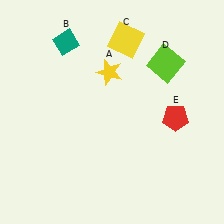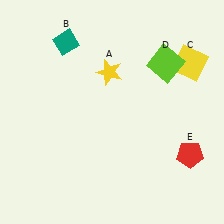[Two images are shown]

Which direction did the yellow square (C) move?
The yellow square (C) moved right.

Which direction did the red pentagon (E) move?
The red pentagon (E) moved down.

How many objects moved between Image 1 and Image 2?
2 objects moved between the two images.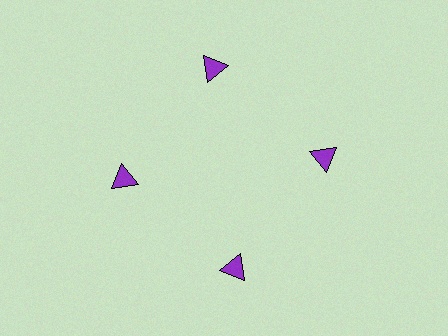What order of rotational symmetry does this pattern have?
This pattern has 4-fold rotational symmetry.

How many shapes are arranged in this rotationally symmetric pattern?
There are 4 shapes, arranged in 4 groups of 1.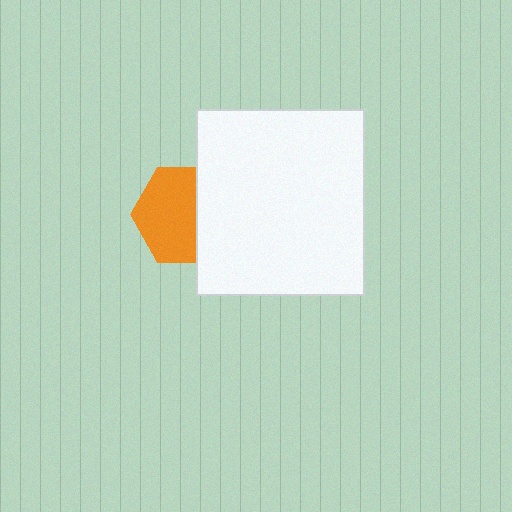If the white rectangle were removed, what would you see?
You would see the complete orange hexagon.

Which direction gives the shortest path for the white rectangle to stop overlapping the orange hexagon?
Moving right gives the shortest separation.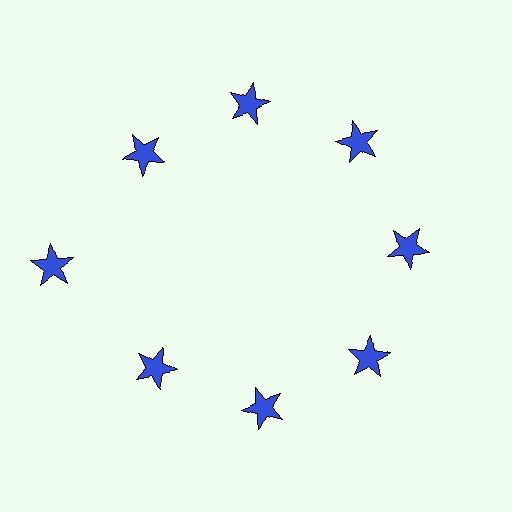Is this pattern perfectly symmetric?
No. The 8 blue stars are arranged in a ring, but one element near the 9 o'clock position is pushed outward from the center, breaking the 8-fold rotational symmetry.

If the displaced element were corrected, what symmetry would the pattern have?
It would have 8-fold rotational symmetry — the pattern would map onto itself every 45 degrees.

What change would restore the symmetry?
The symmetry would be restored by moving it inward, back onto the ring so that all 8 stars sit at equal angles and equal distance from the center.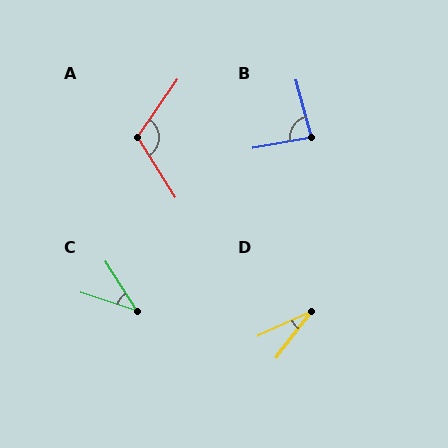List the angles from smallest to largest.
D (28°), C (40°), B (85°), A (113°).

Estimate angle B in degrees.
Approximately 85 degrees.